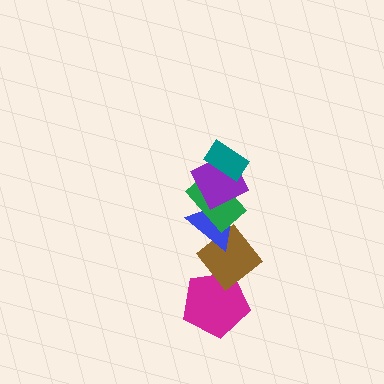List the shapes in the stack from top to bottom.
From top to bottom: the teal rectangle, the purple square, the green rectangle, the blue triangle, the brown diamond, the magenta pentagon.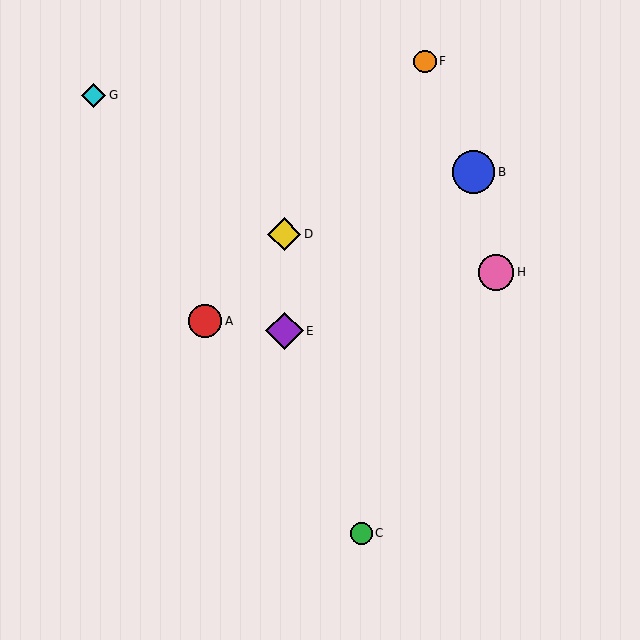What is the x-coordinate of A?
Object A is at x≈205.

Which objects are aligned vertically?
Objects D, E are aligned vertically.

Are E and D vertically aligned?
Yes, both are at x≈284.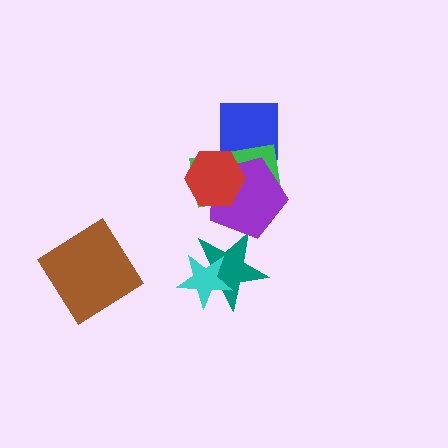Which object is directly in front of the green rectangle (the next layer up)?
The purple pentagon is directly in front of the green rectangle.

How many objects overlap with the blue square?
1 object overlaps with the blue square.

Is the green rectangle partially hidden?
Yes, it is partially covered by another shape.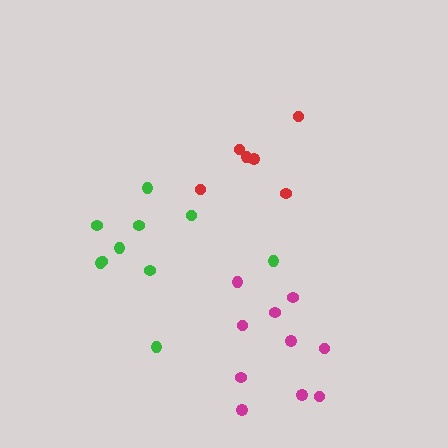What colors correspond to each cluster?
The clusters are colored: red, magenta, green.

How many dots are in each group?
Group 1: 6 dots, Group 2: 10 dots, Group 3: 10 dots (26 total).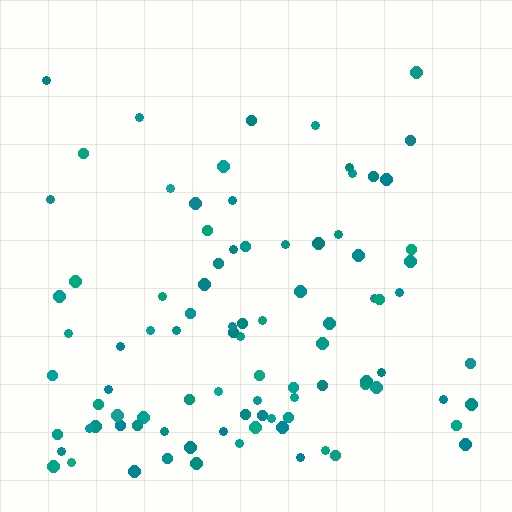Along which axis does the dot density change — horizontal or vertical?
Vertical.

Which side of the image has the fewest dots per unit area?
The top.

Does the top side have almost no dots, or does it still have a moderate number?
Still a moderate number, just noticeably fewer than the bottom.